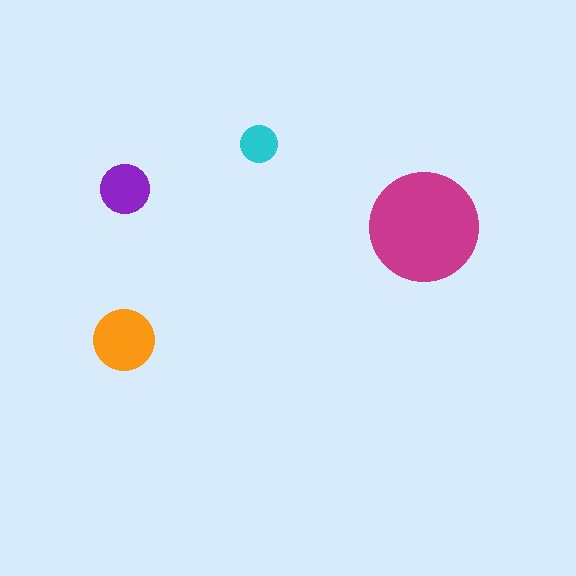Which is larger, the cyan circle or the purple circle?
The purple one.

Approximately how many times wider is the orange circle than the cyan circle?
About 1.5 times wider.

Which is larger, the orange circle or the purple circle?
The orange one.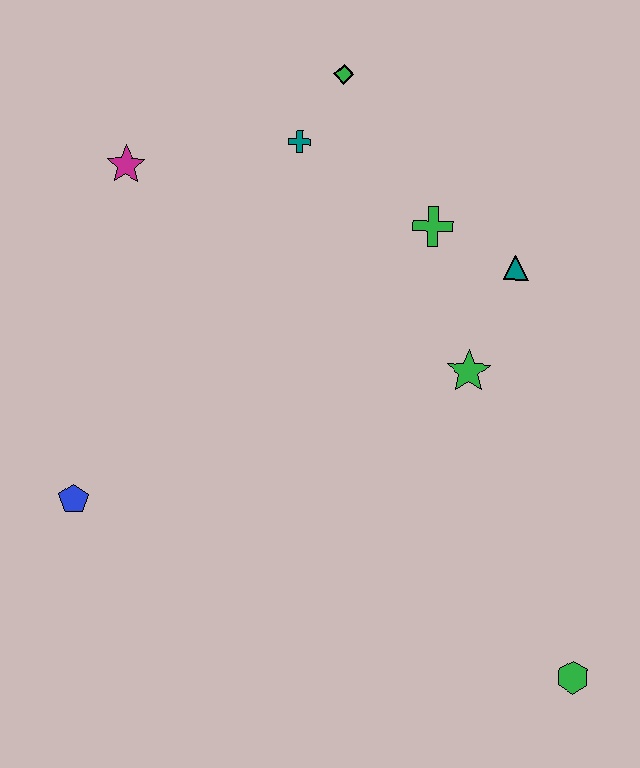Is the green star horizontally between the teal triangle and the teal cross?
Yes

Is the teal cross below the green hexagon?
No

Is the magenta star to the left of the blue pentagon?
No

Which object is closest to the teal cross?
The green diamond is closest to the teal cross.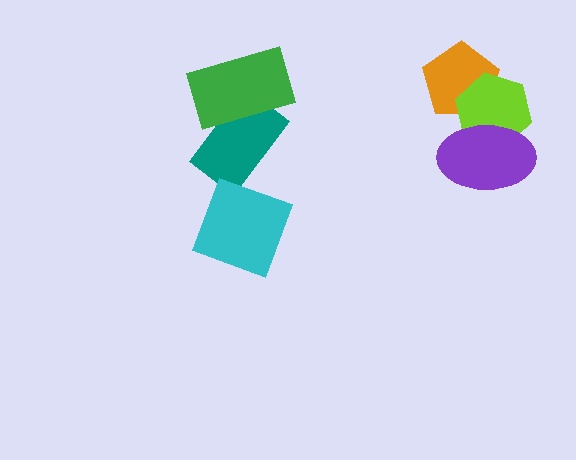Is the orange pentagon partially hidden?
Yes, it is partially covered by another shape.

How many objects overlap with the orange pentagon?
2 objects overlap with the orange pentagon.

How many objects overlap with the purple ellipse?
2 objects overlap with the purple ellipse.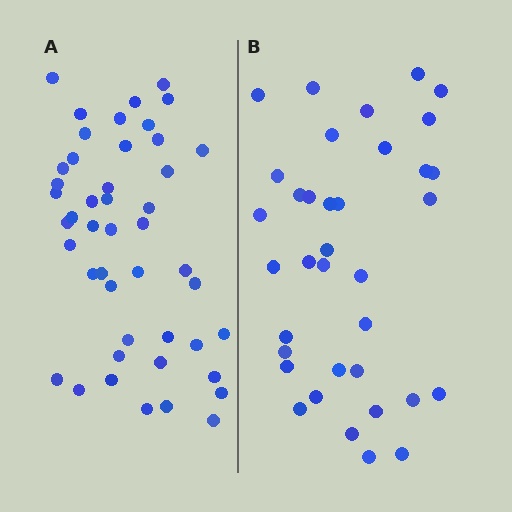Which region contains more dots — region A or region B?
Region A (the left region) has more dots.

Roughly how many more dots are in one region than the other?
Region A has roughly 10 or so more dots than region B.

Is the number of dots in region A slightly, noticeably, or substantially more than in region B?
Region A has noticeably more, but not dramatically so. The ratio is roughly 1.3 to 1.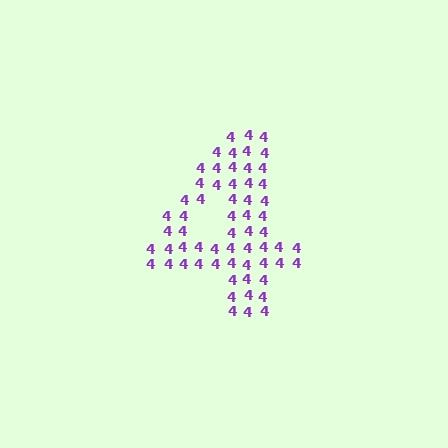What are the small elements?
The small elements are digit 4's.